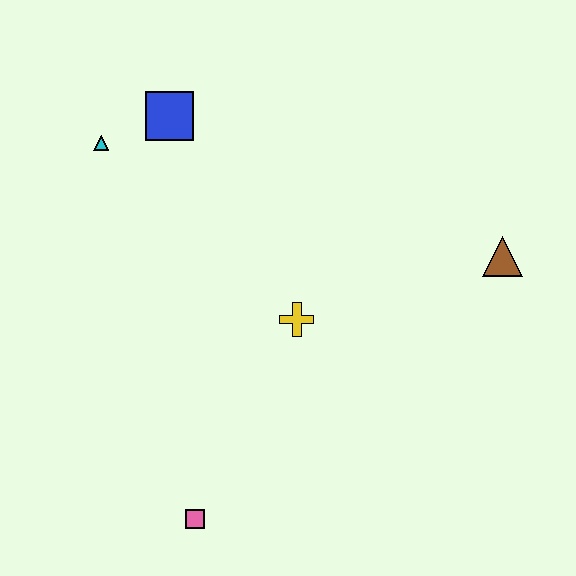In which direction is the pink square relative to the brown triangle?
The pink square is to the left of the brown triangle.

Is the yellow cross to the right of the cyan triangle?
Yes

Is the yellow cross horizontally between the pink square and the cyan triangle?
No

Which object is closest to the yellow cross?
The brown triangle is closest to the yellow cross.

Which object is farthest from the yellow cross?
The cyan triangle is farthest from the yellow cross.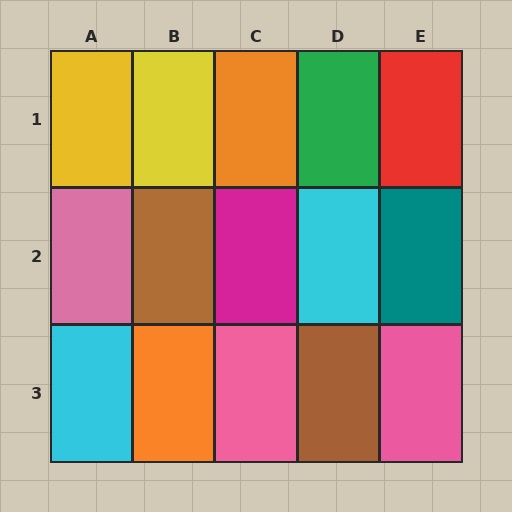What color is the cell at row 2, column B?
Brown.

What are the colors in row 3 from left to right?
Cyan, orange, pink, brown, pink.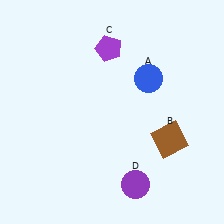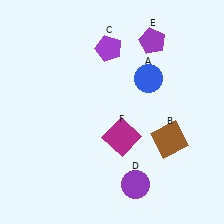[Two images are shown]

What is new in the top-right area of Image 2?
A purple pentagon (E) was added in the top-right area of Image 2.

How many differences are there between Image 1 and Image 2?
There are 2 differences between the two images.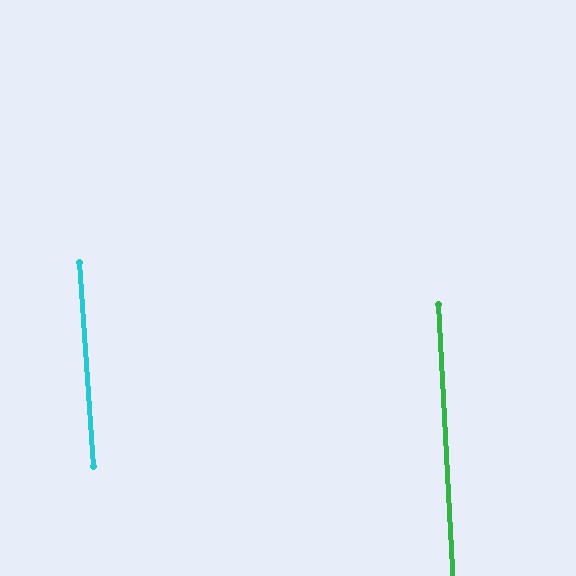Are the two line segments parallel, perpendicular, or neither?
Parallel — their directions differ by only 0.7°.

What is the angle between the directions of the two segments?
Approximately 1 degree.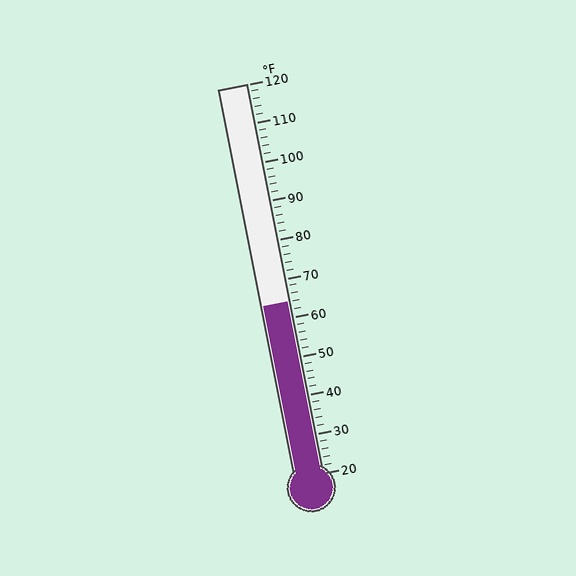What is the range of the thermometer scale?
The thermometer scale ranges from 20°F to 120°F.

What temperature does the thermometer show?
The thermometer shows approximately 64°F.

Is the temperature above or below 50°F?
The temperature is above 50°F.